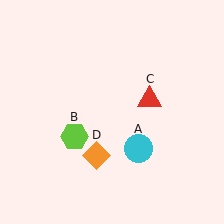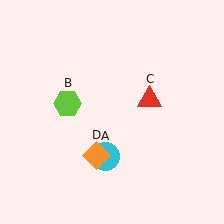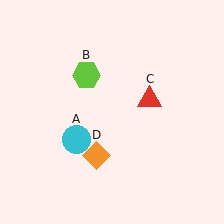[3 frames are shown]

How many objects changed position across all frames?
2 objects changed position: cyan circle (object A), lime hexagon (object B).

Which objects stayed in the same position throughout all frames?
Red triangle (object C) and orange diamond (object D) remained stationary.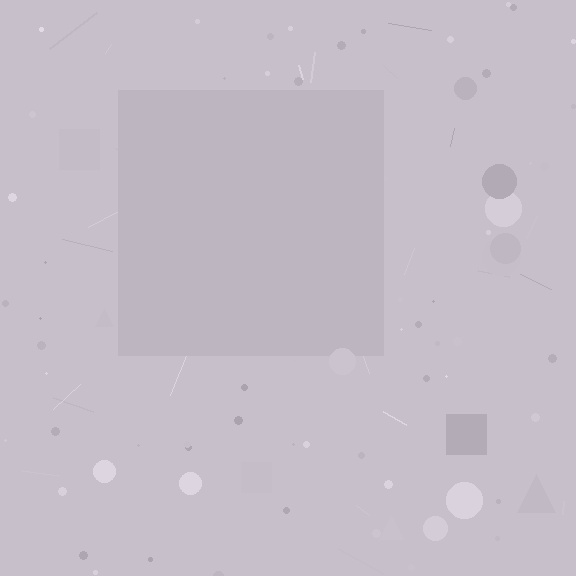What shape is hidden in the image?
A square is hidden in the image.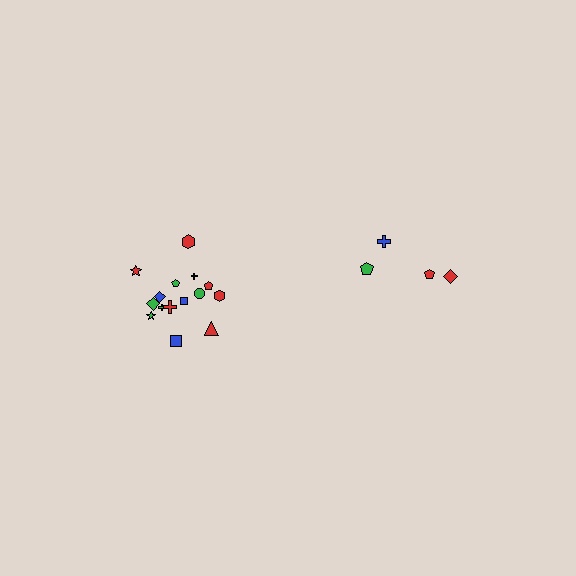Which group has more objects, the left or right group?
The left group.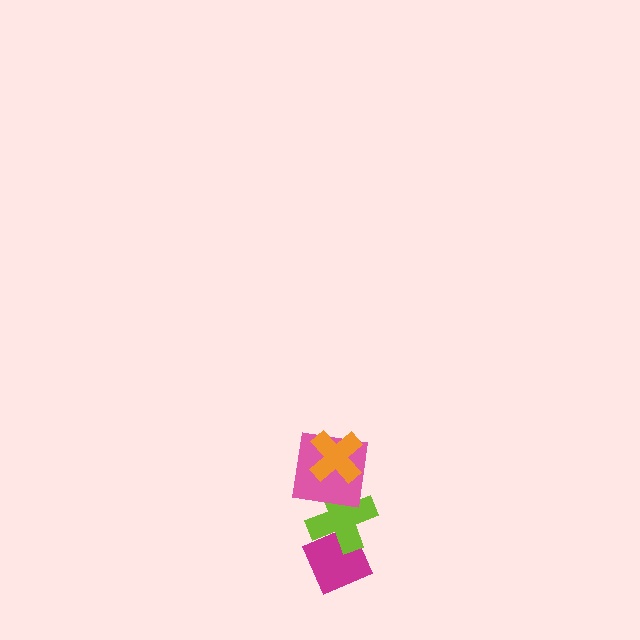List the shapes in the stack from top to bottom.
From top to bottom: the orange cross, the pink square, the lime cross, the magenta diamond.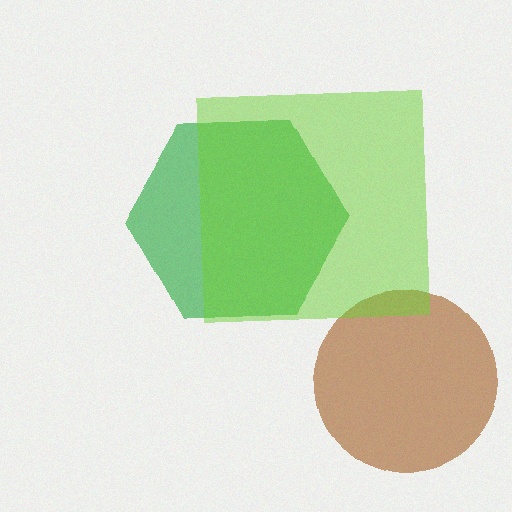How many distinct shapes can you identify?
There are 3 distinct shapes: a green hexagon, a brown circle, a lime square.